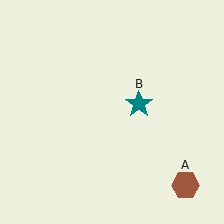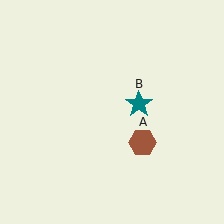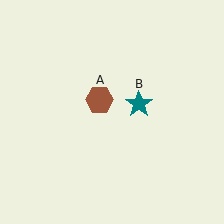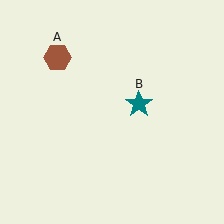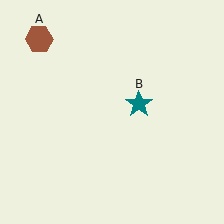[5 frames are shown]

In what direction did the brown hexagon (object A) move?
The brown hexagon (object A) moved up and to the left.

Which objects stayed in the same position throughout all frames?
Teal star (object B) remained stationary.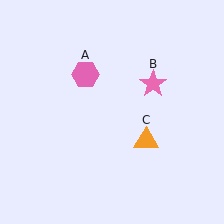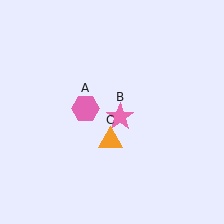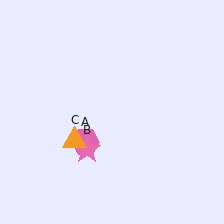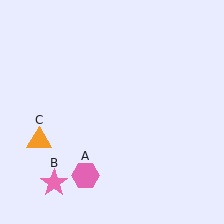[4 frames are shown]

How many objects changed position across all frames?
3 objects changed position: pink hexagon (object A), pink star (object B), orange triangle (object C).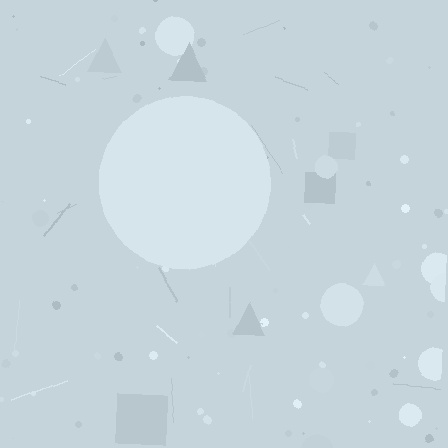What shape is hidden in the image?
A circle is hidden in the image.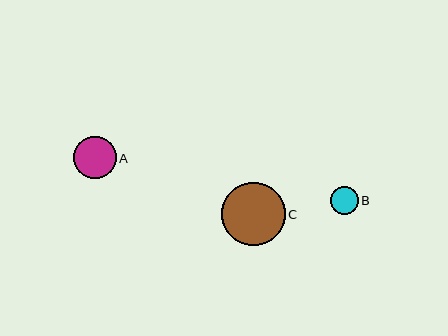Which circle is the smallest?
Circle B is the smallest with a size of approximately 28 pixels.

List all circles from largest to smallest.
From largest to smallest: C, A, B.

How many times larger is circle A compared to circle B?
Circle A is approximately 1.5 times the size of circle B.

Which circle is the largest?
Circle C is the largest with a size of approximately 63 pixels.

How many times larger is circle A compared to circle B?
Circle A is approximately 1.5 times the size of circle B.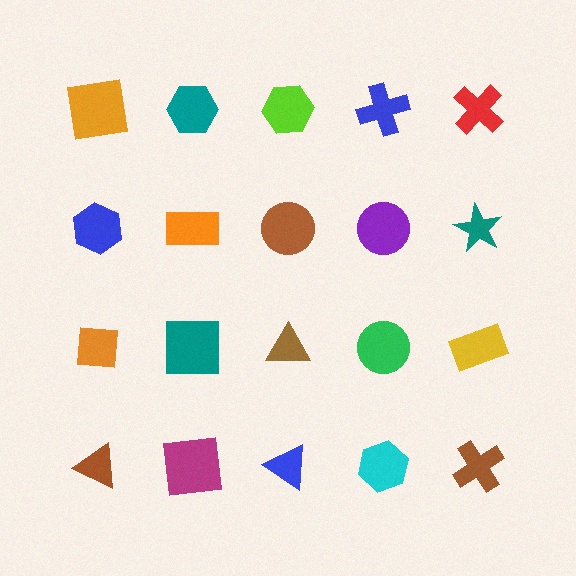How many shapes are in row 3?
5 shapes.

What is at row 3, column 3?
A brown triangle.